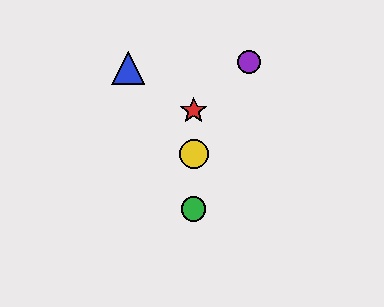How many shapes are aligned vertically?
3 shapes (the red star, the green circle, the yellow circle) are aligned vertically.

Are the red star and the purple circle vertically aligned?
No, the red star is at x≈194 and the purple circle is at x≈249.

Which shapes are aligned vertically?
The red star, the green circle, the yellow circle are aligned vertically.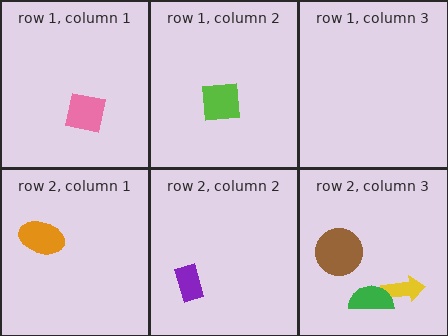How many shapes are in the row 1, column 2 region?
1.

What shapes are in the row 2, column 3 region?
The brown circle, the yellow arrow, the green semicircle.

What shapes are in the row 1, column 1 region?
The pink square.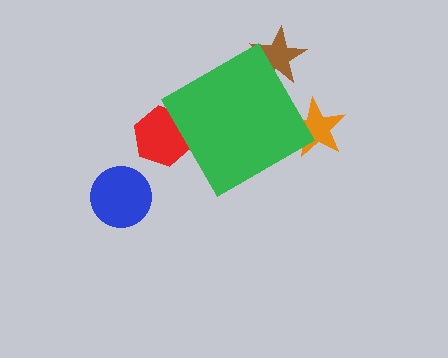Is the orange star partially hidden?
Yes, the orange star is partially hidden behind the green diamond.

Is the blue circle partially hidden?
No, the blue circle is fully visible.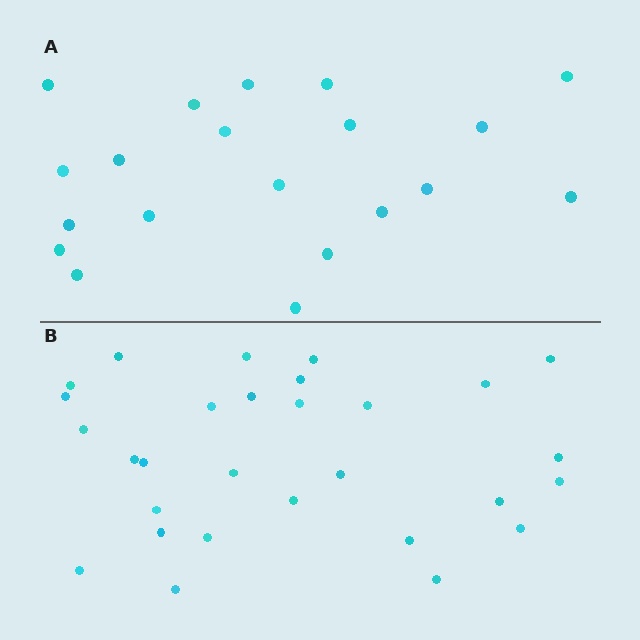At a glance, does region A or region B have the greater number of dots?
Region B (the bottom region) has more dots.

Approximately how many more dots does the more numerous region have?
Region B has roughly 8 or so more dots than region A.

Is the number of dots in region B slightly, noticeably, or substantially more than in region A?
Region B has substantially more. The ratio is roughly 1.4 to 1.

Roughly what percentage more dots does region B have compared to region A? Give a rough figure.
About 45% more.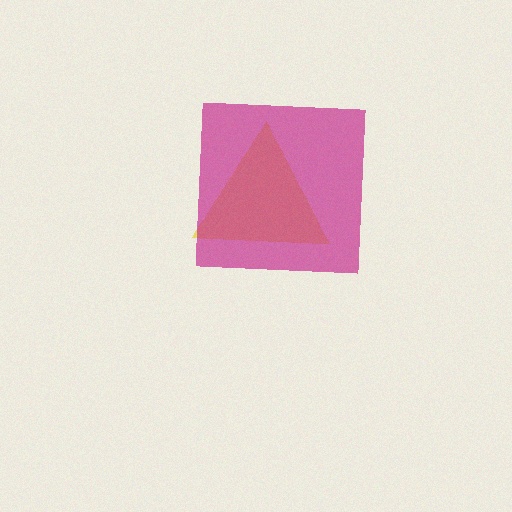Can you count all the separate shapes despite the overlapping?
Yes, there are 2 separate shapes.